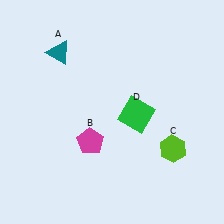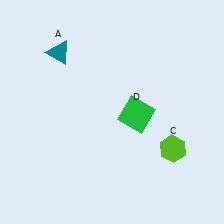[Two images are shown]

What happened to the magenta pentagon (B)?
The magenta pentagon (B) was removed in Image 2. It was in the bottom-left area of Image 1.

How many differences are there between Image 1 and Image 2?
There is 1 difference between the two images.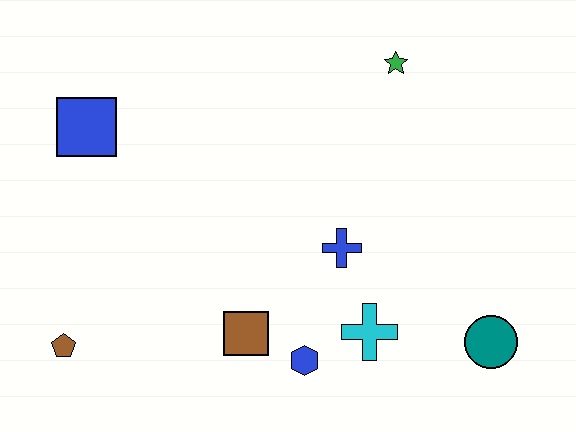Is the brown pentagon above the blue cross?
No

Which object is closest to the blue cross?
The cyan cross is closest to the blue cross.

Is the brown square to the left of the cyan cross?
Yes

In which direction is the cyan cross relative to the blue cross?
The cyan cross is below the blue cross.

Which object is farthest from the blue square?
The teal circle is farthest from the blue square.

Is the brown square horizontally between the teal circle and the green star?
No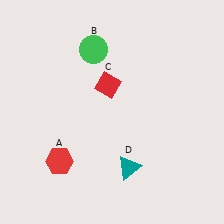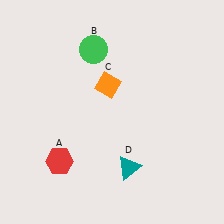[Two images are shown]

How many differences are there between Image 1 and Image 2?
There is 1 difference between the two images.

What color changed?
The diamond (C) changed from red in Image 1 to orange in Image 2.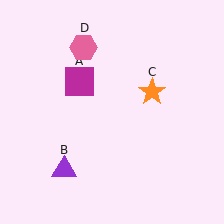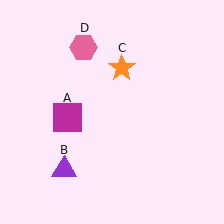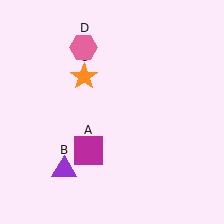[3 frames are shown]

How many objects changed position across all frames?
2 objects changed position: magenta square (object A), orange star (object C).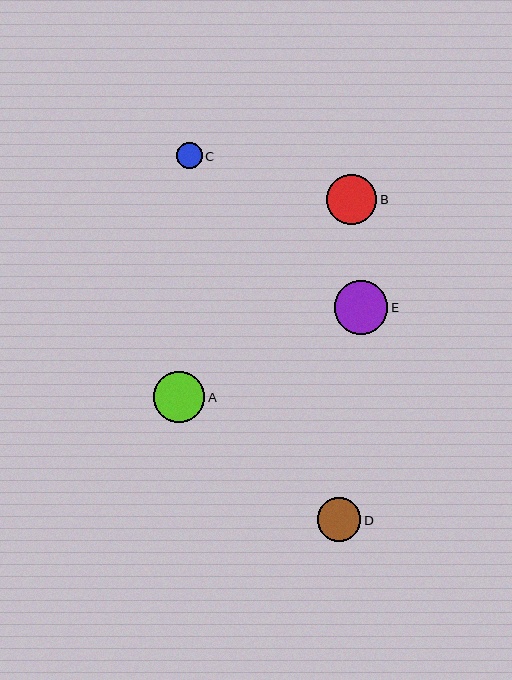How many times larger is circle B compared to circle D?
Circle B is approximately 1.1 times the size of circle D.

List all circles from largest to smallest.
From largest to smallest: E, A, B, D, C.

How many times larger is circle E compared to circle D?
Circle E is approximately 1.2 times the size of circle D.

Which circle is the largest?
Circle E is the largest with a size of approximately 54 pixels.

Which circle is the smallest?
Circle C is the smallest with a size of approximately 26 pixels.